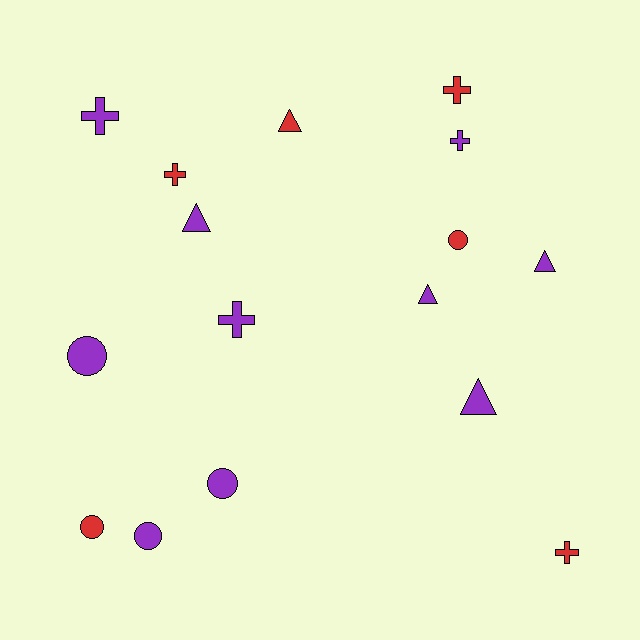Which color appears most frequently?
Purple, with 10 objects.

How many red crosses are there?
There are 3 red crosses.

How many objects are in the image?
There are 16 objects.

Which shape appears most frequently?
Cross, with 6 objects.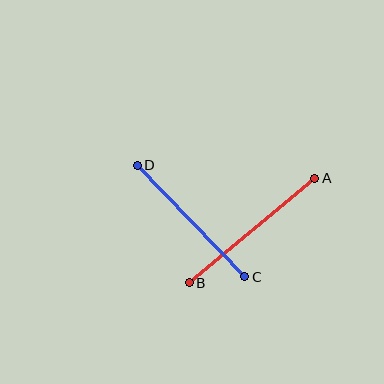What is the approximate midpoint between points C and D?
The midpoint is at approximately (191, 221) pixels.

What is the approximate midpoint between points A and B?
The midpoint is at approximately (252, 230) pixels.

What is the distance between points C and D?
The distance is approximately 155 pixels.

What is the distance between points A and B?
The distance is approximately 163 pixels.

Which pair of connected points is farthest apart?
Points A and B are farthest apart.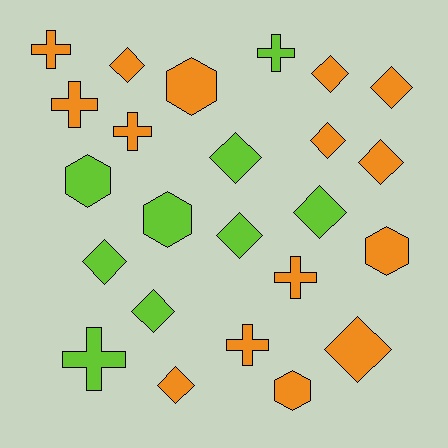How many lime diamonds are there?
There are 5 lime diamonds.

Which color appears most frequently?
Orange, with 15 objects.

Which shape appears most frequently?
Diamond, with 12 objects.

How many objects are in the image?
There are 24 objects.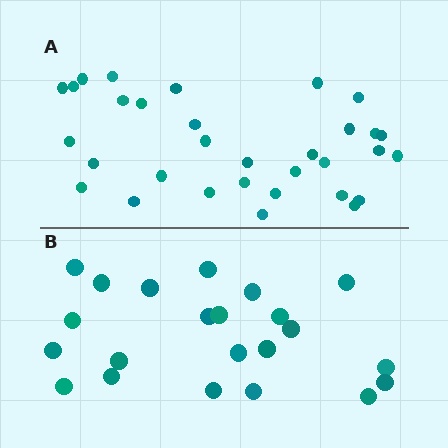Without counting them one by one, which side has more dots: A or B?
Region A (the top region) has more dots.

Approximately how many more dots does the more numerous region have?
Region A has roughly 10 or so more dots than region B.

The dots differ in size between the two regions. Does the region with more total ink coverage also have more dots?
No. Region B has more total ink coverage because its dots are larger, but region A actually contains more individual dots. Total area can be misleading — the number of items is what matters here.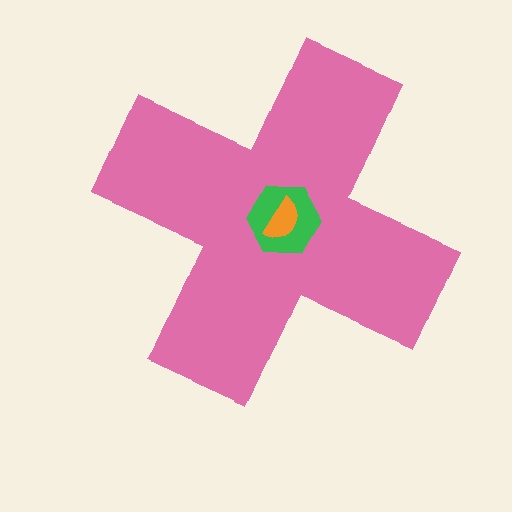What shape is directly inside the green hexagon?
The orange semicircle.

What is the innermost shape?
The orange semicircle.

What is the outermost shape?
The pink cross.